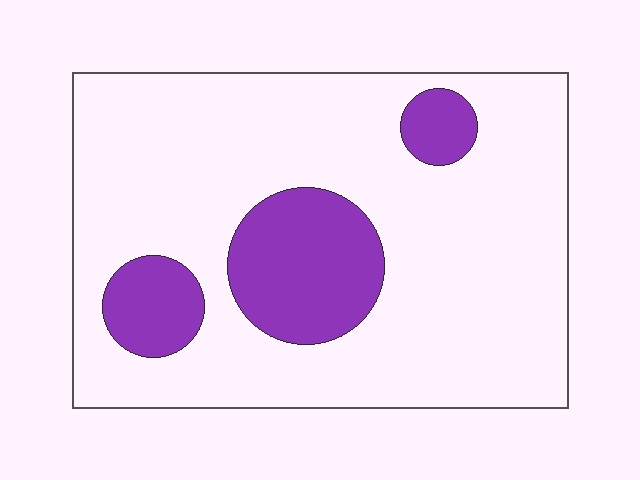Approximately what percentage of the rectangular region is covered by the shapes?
Approximately 20%.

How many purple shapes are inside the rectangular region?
3.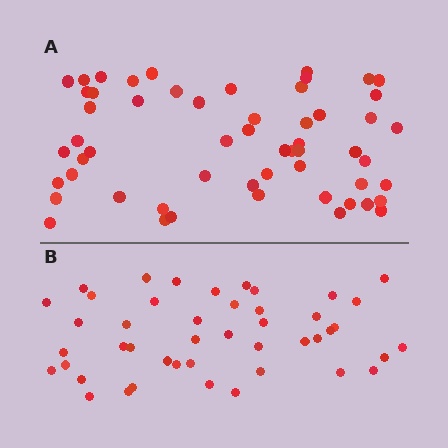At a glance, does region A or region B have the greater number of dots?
Region A (the top region) has more dots.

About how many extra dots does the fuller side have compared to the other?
Region A has roughly 12 or so more dots than region B.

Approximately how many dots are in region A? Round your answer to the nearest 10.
About 60 dots. (The exact count is 56, which rounds to 60.)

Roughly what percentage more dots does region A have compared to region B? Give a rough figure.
About 25% more.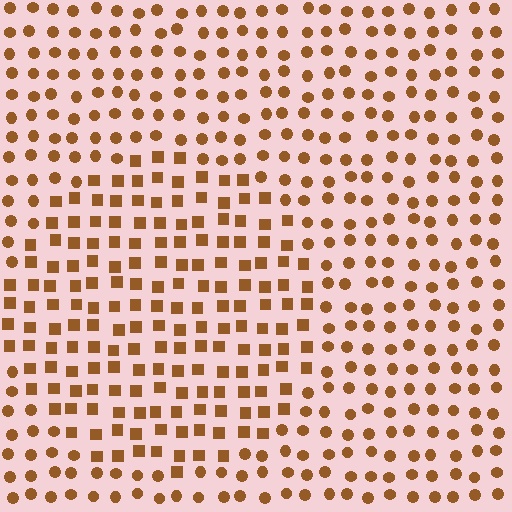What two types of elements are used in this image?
The image uses squares inside the circle region and circles outside it.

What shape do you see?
I see a circle.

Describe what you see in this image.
The image is filled with small brown elements arranged in a uniform grid. A circle-shaped region contains squares, while the surrounding area contains circles. The boundary is defined purely by the change in element shape.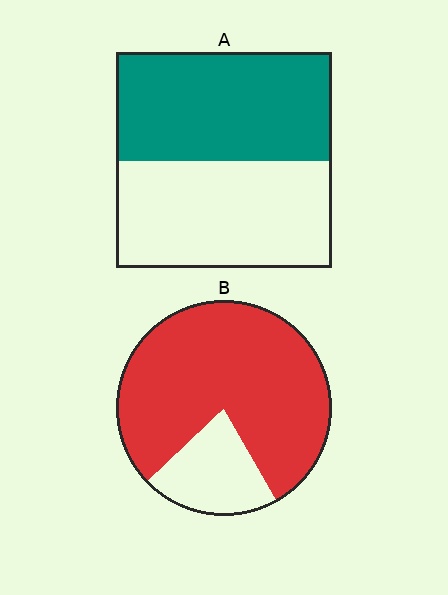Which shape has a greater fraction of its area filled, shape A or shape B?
Shape B.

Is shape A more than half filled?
Roughly half.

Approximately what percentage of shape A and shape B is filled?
A is approximately 50% and B is approximately 80%.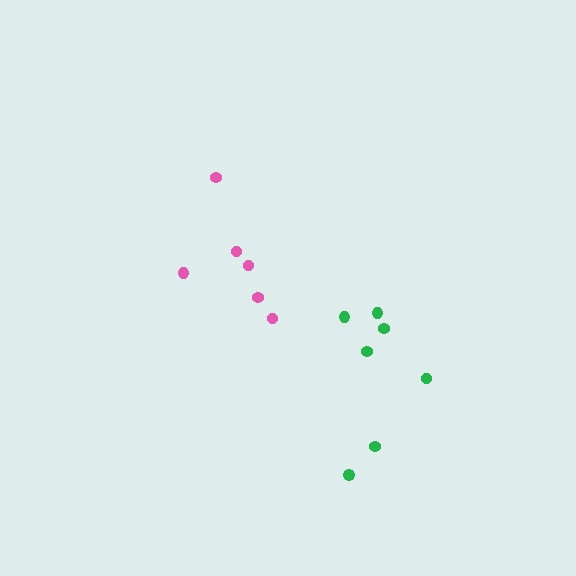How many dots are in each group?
Group 1: 6 dots, Group 2: 7 dots (13 total).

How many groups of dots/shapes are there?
There are 2 groups.